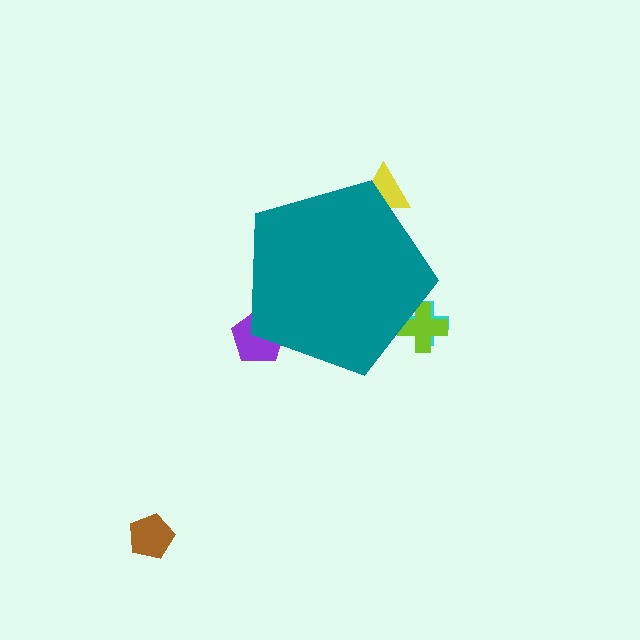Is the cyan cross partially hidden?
Yes, the cyan cross is partially hidden behind the teal pentagon.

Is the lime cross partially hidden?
Yes, the lime cross is partially hidden behind the teal pentagon.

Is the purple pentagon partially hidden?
Yes, the purple pentagon is partially hidden behind the teal pentagon.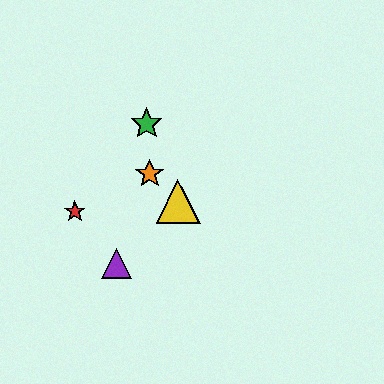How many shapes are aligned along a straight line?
3 shapes (the blue triangle, the yellow triangle, the orange star) are aligned along a straight line.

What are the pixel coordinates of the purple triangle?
The purple triangle is at (117, 263).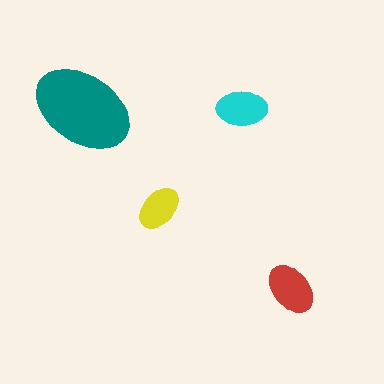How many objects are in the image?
There are 4 objects in the image.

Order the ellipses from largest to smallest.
the teal one, the red one, the cyan one, the yellow one.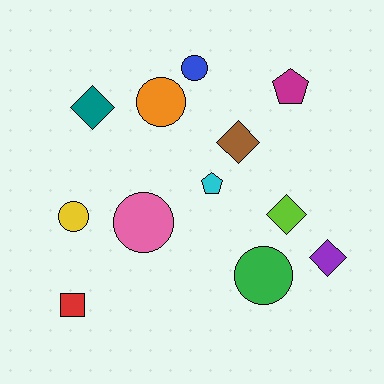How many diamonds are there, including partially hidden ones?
There are 4 diamonds.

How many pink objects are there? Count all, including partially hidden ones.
There is 1 pink object.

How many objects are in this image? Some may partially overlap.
There are 12 objects.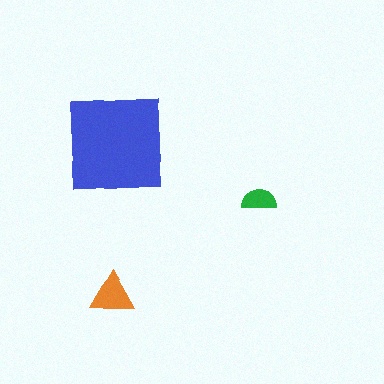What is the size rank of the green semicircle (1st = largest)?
3rd.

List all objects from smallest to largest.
The green semicircle, the orange triangle, the blue square.